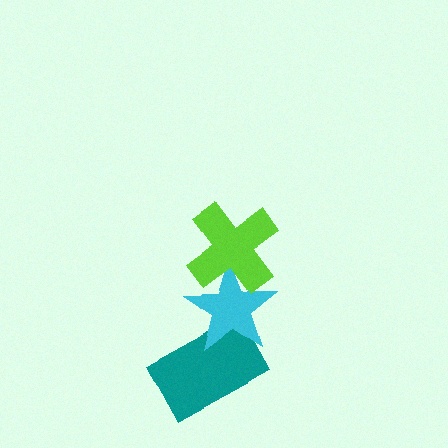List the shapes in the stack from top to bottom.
From top to bottom: the lime cross, the cyan star, the teal rectangle.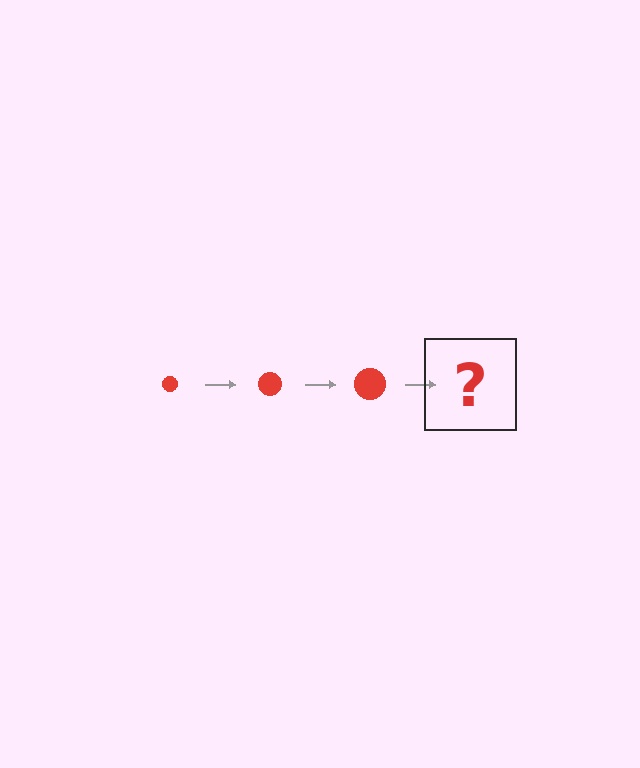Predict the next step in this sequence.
The next step is a red circle, larger than the previous one.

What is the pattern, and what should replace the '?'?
The pattern is that the circle gets progressively larger each step. The '?' should be a red circle, larger than the previous one.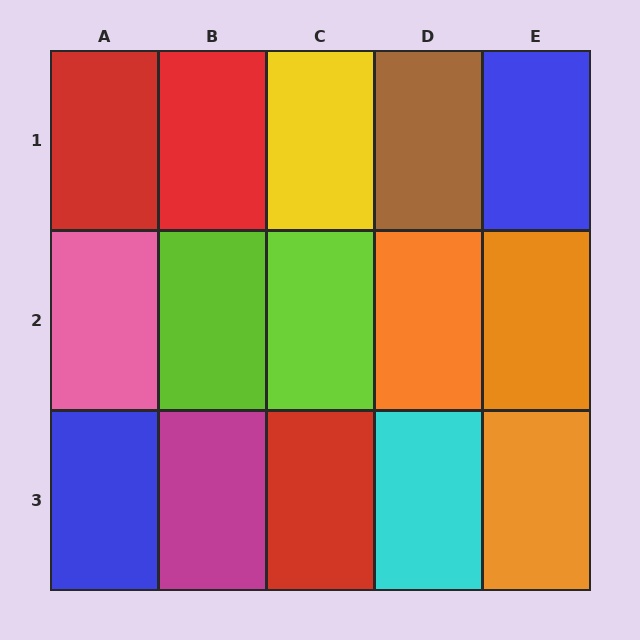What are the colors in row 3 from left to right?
Blue, magenta, red, cyan, orange.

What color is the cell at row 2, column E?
Orange.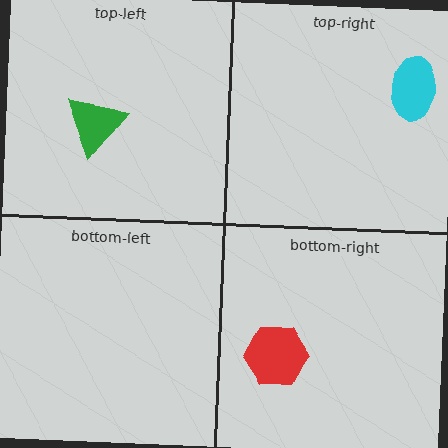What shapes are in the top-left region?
The green triangle.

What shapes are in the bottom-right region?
The red hexagon.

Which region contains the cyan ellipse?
The top-right region.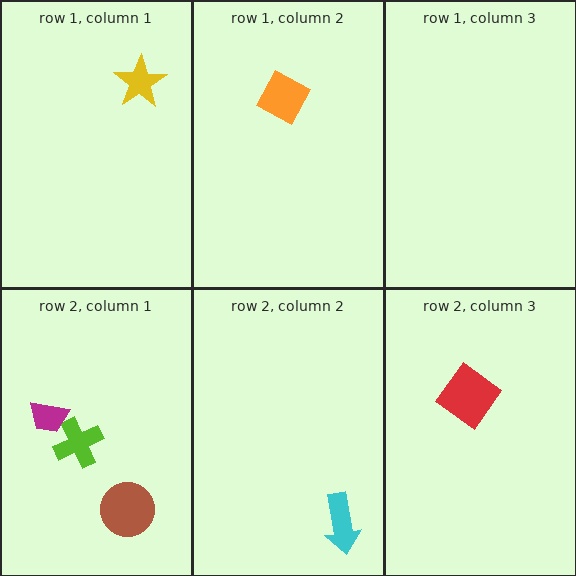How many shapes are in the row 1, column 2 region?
1.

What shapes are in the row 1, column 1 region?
The yellow star.